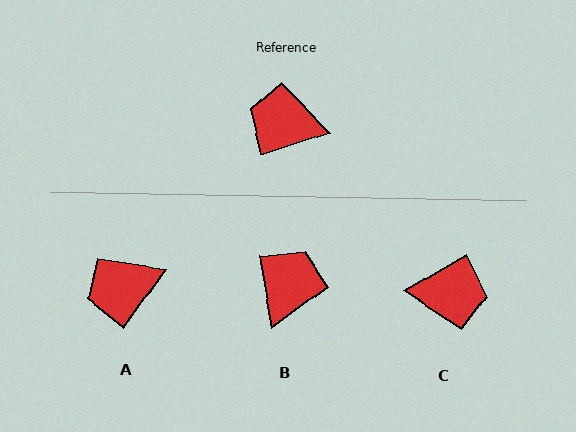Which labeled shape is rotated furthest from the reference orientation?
C, about 168 degrees away.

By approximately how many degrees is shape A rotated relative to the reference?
Approximately 37 degrees counter-clockwise.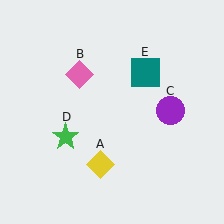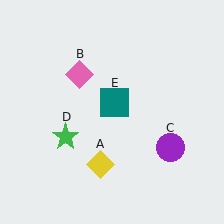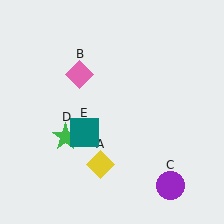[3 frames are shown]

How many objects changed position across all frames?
2 objects changed position: purple circle (object C), teal square (object E).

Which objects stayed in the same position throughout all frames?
Yellow diamond (object A) and pink diamond (object B) and green star (object D) remained stationary.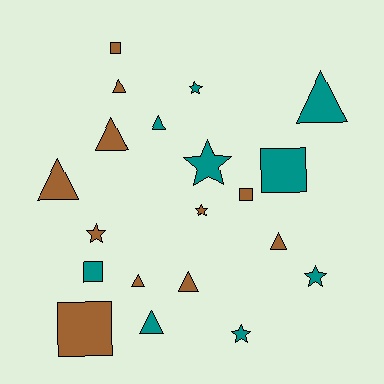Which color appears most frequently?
Brown, with 11 objects.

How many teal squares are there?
There are 2 teal squares.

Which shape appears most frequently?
Triangle, with 9 objects.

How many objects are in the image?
There are 20 objects.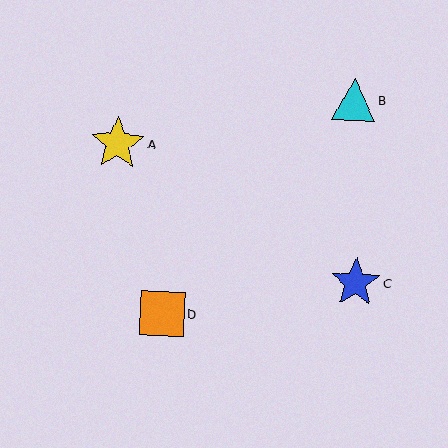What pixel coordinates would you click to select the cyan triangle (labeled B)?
Click at (354, 100) to select the cyan triangle B.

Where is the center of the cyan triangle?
The center of the cyan triangle is at (354, 100).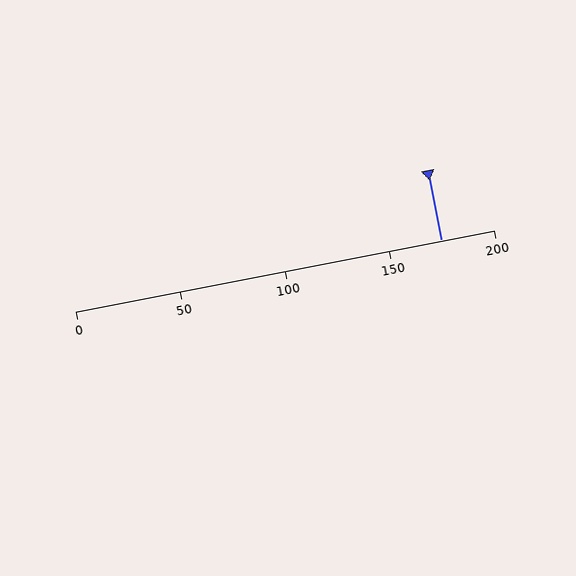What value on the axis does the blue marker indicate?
The marker indicates approximately 175.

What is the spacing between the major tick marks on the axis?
The major ticks are spaced 50 apart.